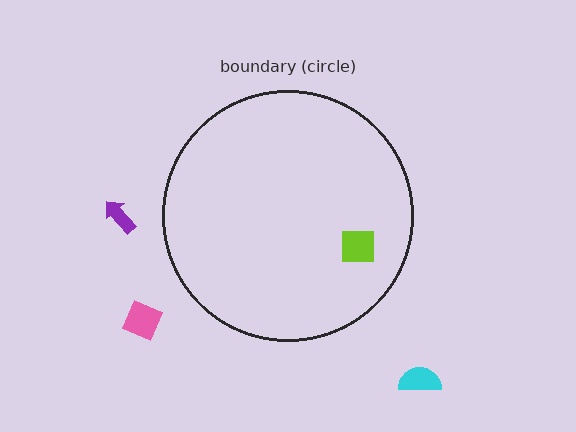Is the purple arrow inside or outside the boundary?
Outside.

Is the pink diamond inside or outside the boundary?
Outside.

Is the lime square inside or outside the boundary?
Inside.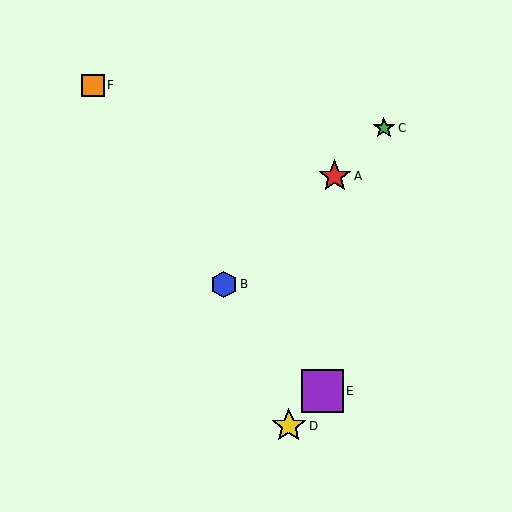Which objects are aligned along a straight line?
Objects A, B, C are aligned along a straight line.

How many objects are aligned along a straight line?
3 objects (A, B, C) are aligned along a straight line.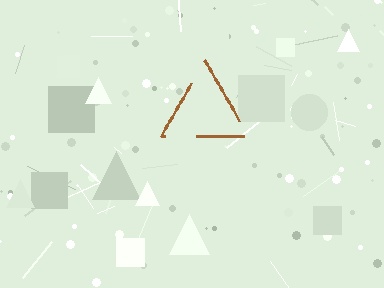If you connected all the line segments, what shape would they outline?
They would outline a triangle.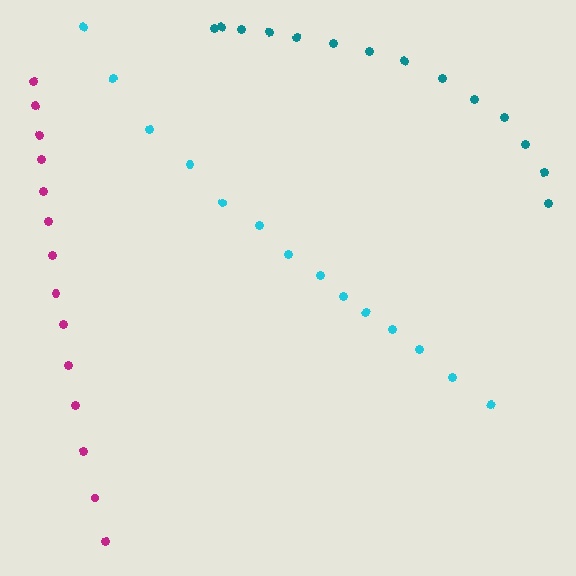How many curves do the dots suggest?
There are 3 distinct paths.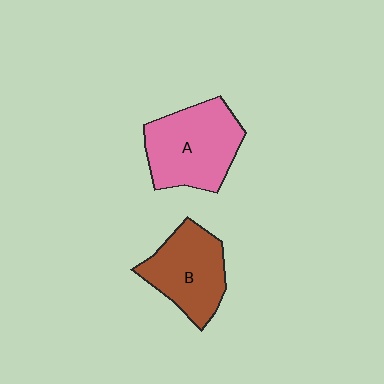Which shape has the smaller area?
Shape B (brown).